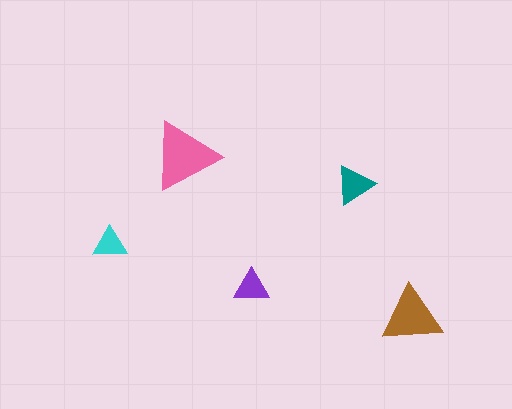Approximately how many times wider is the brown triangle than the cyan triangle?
About 2 times wider.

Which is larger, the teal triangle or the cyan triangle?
The teal one.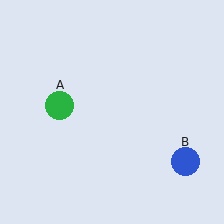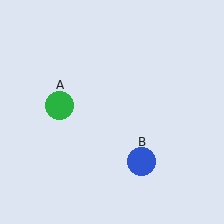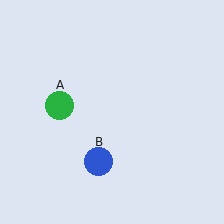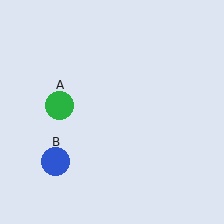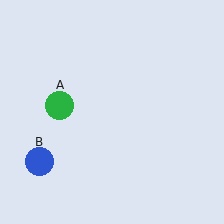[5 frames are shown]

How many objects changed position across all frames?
1 object changed position: blue circle (object B).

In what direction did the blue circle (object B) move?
The blue circle (object B) moved left.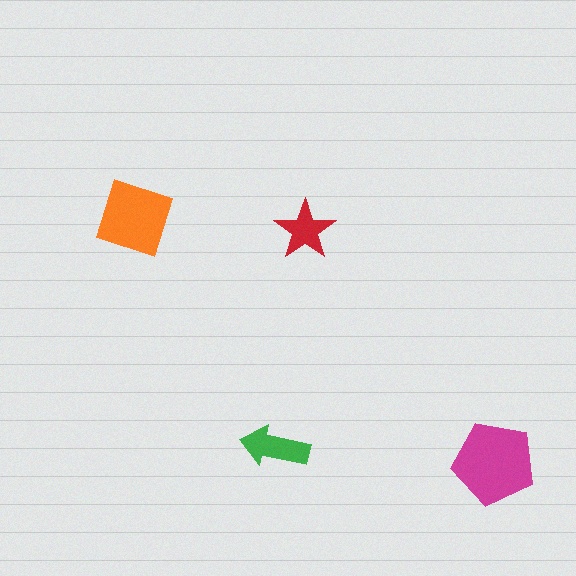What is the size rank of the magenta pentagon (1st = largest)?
1st.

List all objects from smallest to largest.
The red star, the green arrow, the orange diamond, the magenta pentagon.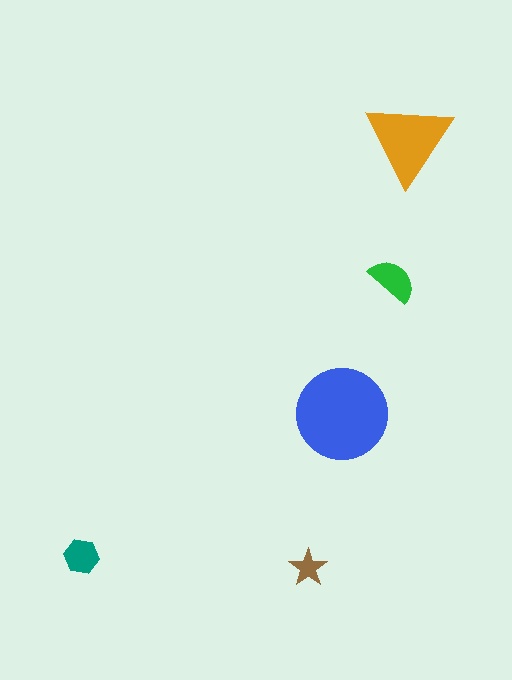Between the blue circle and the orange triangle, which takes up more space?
The blue circle.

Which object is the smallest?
The brown star.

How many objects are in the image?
There are 5 objects in the image.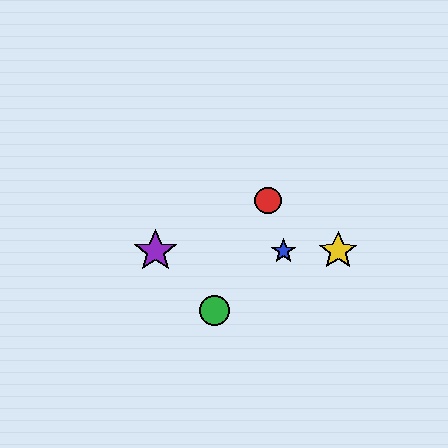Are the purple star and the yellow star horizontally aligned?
Yes, both are at y≈251.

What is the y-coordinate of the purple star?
The purple star is at y≈251.